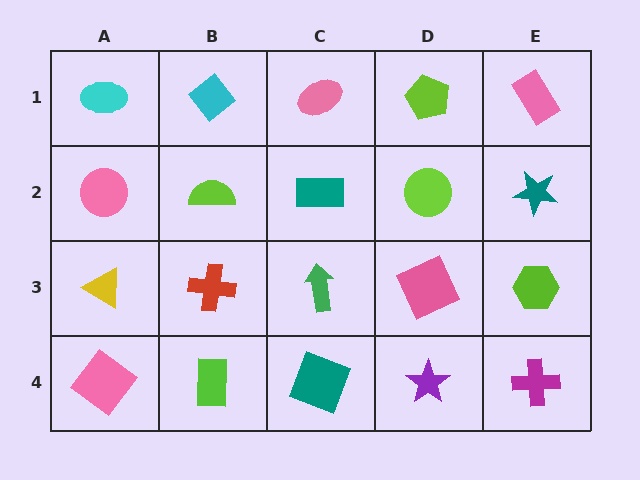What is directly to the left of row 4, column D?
A teal square.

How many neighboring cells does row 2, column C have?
4.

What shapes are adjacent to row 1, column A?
A pink circle (row 2, column A), a cyan diamond (row 1, column B).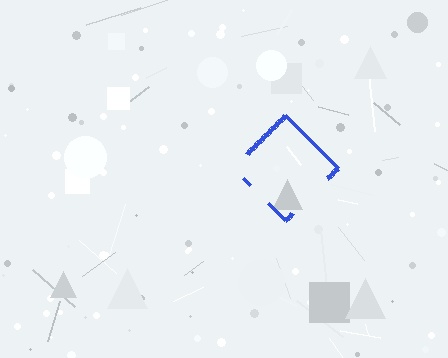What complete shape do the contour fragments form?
The contour fragments form a diamond.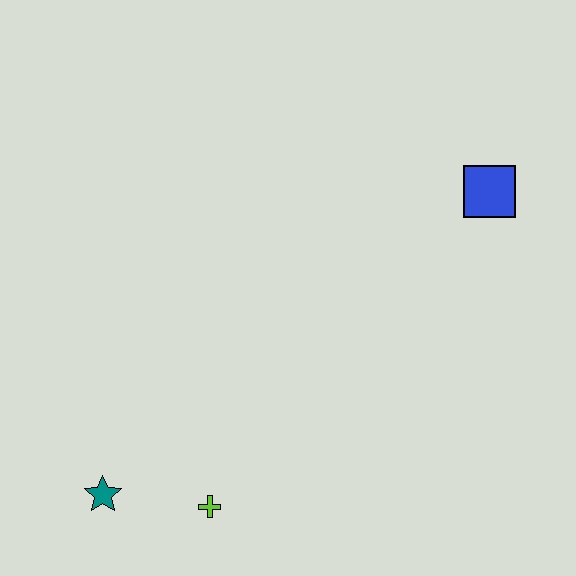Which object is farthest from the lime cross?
The blue square is farthest from the lime cross.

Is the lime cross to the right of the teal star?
Yes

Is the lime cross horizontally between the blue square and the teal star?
Yes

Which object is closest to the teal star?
The lime cross is closest to the teal star.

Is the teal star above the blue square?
No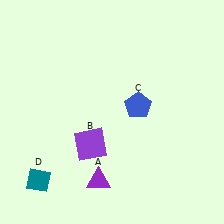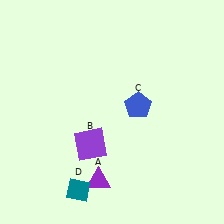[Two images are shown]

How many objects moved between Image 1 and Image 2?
1 object moved between the two images.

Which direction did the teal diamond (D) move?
The teal diamond (D) moved right.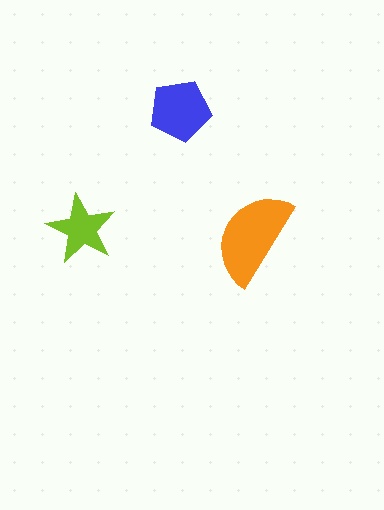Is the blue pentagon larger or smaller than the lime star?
Larger.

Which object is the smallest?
The lime star.